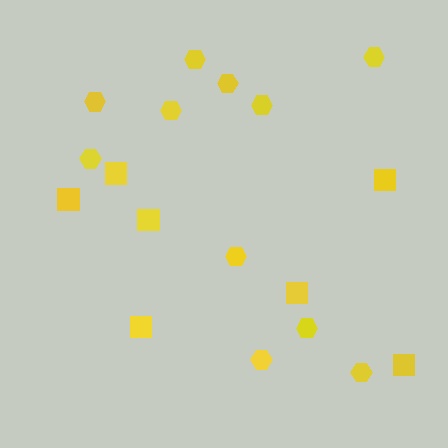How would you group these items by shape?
There are 2 groups: one group of hexagons (11) and one group of squares (7).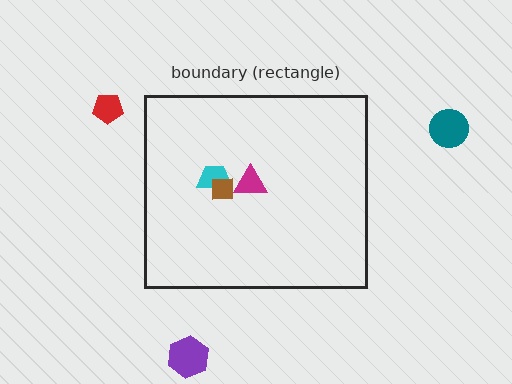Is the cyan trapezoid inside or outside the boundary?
Inside.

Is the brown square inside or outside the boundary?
Inside.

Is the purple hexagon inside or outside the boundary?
Outside.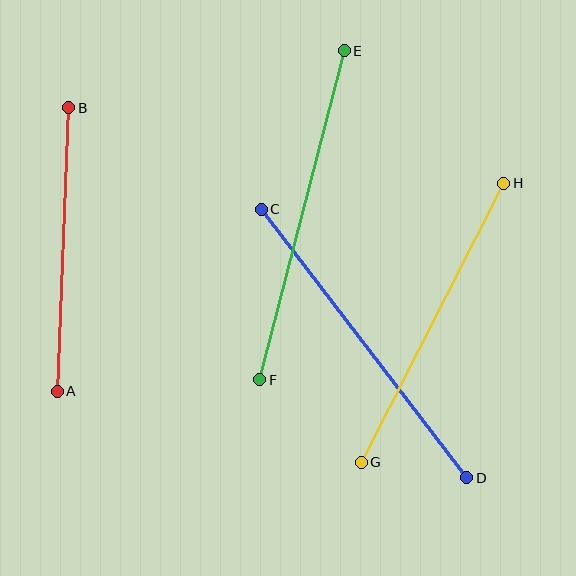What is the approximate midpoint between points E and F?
The midpoint is at approximately (302, 215) pixels.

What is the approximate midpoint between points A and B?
The midpoint is at approximately (63, 250) pixels.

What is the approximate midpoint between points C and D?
The midpoint is at approximately (364, 344) pixels.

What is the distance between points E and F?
The distance is approximately 340 pixels.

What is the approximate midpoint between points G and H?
The midpoint is at approximately (432, 323) pixels.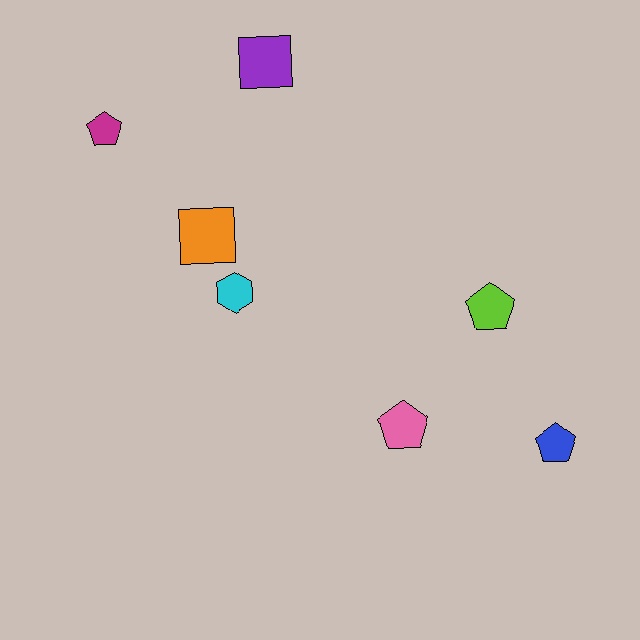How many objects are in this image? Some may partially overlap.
There are 7 objects.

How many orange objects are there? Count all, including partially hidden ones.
There is 1 orange object.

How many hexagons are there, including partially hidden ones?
There is 1 hexagon.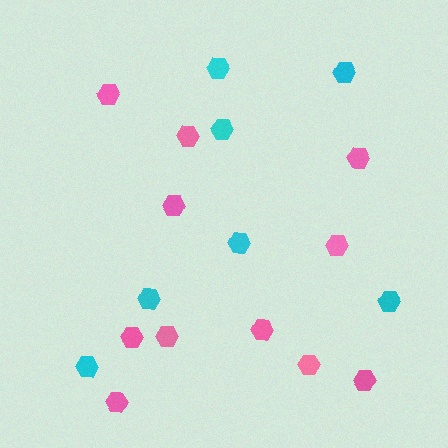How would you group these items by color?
There are 2 groups: one group of cyan hexagons (7) and one group of pink hexagons (11).